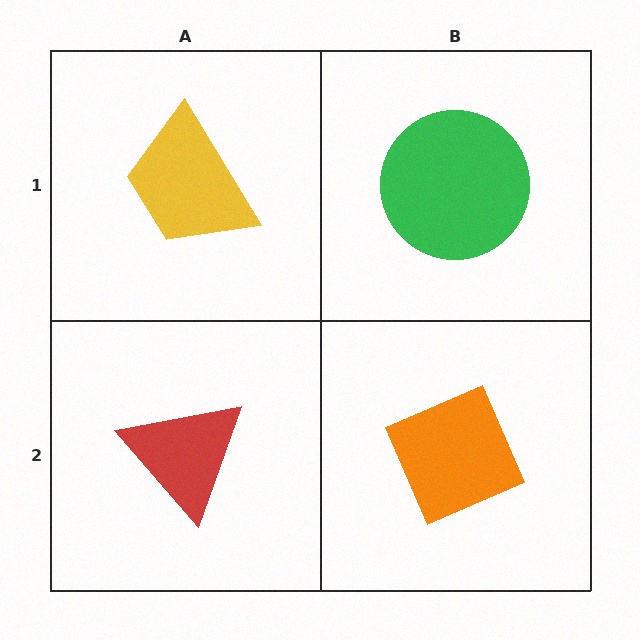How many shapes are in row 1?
2 shapes.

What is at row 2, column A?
A red triangle.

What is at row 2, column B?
An orange diamond.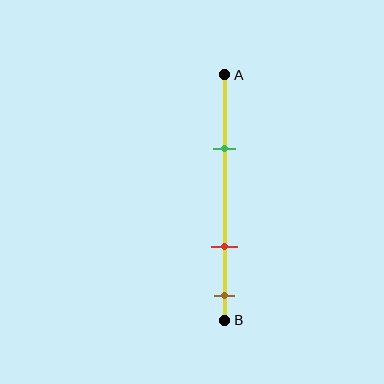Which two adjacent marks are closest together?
The red and brown marks are the closest adjacent pair.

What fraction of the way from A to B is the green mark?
The green mark is approximately 30% (0.3) of the way from A to B.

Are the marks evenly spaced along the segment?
No, the marks are not evenly spaced.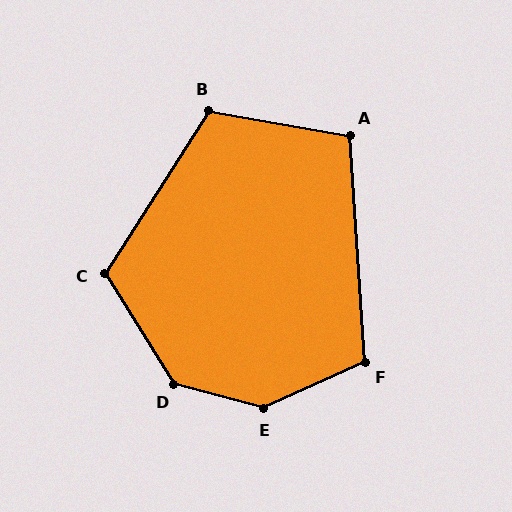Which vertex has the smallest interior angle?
A, at approximately 104 degrees.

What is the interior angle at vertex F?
Approximately 110 degrees (obtuse).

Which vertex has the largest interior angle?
E, at approximately 141 degrees.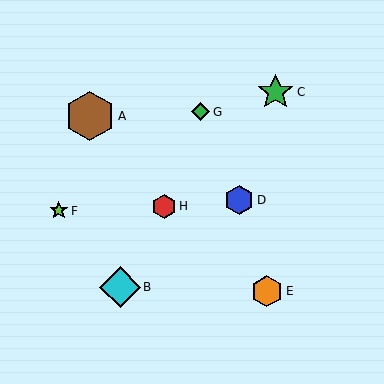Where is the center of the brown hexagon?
The center of the brown hexagon is at (90, 116).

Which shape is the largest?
The brown hexagon (labeled A) is the largest.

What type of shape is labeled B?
Shape B is a cyan diamond.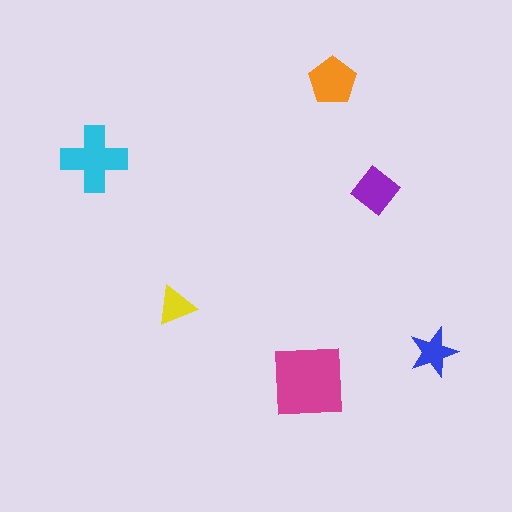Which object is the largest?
The magenta square.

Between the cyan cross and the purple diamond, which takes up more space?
The cyan cross.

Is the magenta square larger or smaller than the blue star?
Larger.